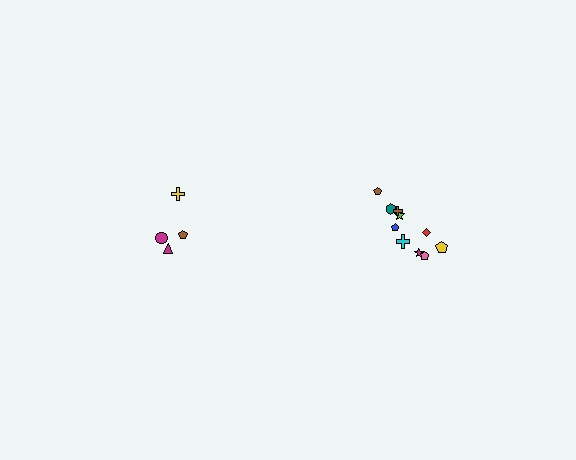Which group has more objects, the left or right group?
The right group.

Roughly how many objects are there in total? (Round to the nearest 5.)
Roughly 15 objects in total.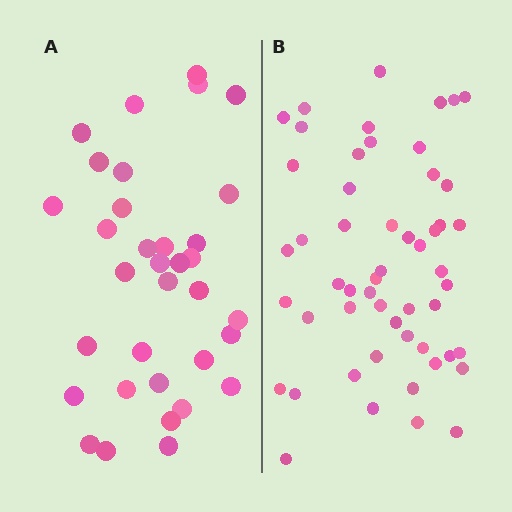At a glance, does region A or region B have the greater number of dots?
Region B (the right region) has more dots.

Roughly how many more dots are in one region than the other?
Region B has approximately 20 more dots than region A.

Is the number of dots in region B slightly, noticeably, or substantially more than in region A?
Region B has substantially more. The ratio is roughly 1.6 to 1.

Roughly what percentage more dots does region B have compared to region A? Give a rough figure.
About 55% more.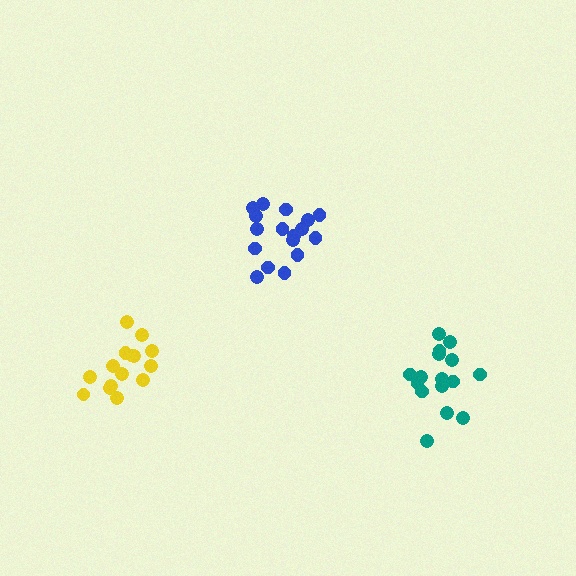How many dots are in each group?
Group 1: 15 dots, Group 2: 17 dots, Group 3: 16 dots (48 total).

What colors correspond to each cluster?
The clusters are colored: yellow, blue, teal.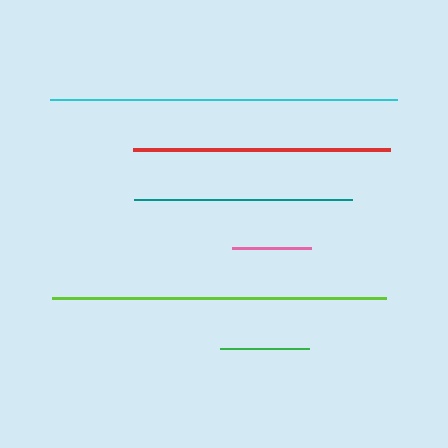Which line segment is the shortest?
The pink line is the shortest at approximately 79 pixels.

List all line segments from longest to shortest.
From longest to shortest: cyan, lime, red, teal, green, pink.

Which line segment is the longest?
The cyan line is the longest at approximately 347 pixels.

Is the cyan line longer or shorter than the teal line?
The cyan line is longer than the teal line.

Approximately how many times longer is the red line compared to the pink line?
The red line is approximately 3.3 times the length of the pink line.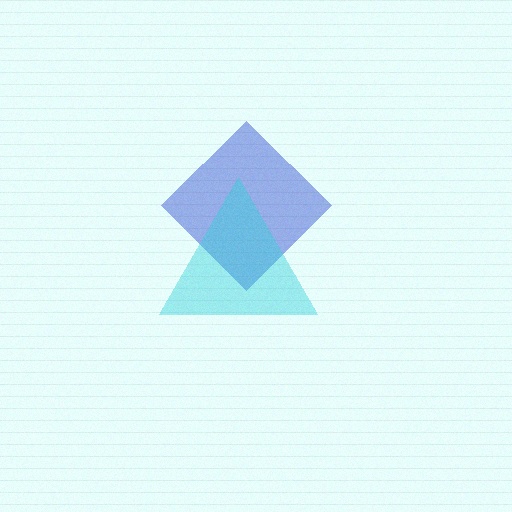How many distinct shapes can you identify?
There are 2 distinct shapes: a blue diamond, a cyan triangle.